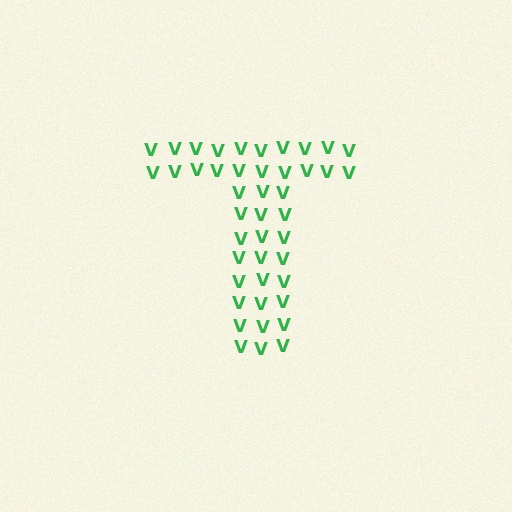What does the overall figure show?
The overall figure shows the letter T.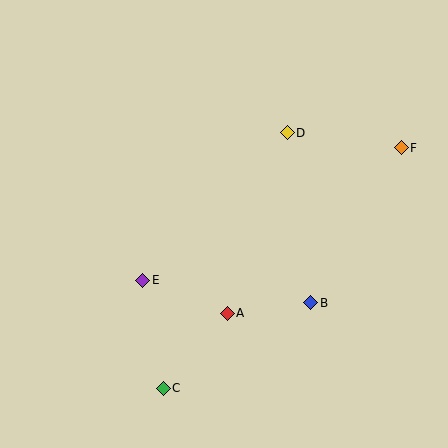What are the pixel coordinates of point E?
Point E is at (143, 280).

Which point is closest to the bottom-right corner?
Point B is closest to the bottom-right corner.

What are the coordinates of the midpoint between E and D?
The midpoint between E and D is at (215, 207).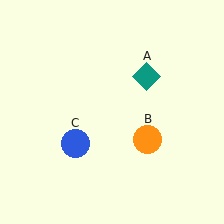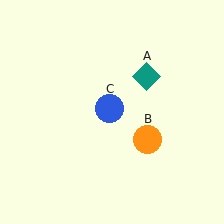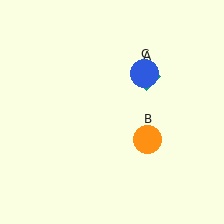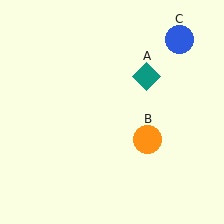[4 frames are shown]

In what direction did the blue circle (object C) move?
The blue circle (object C) moved up and to the right.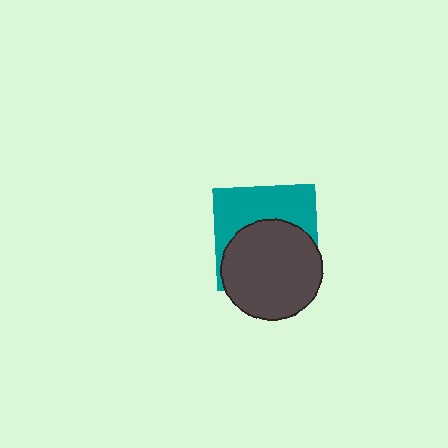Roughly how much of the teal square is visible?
A small part of it is visible (roughly 45%).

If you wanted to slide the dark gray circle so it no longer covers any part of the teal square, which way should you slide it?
Slide it down — that is the most direct way to separate the two shapes.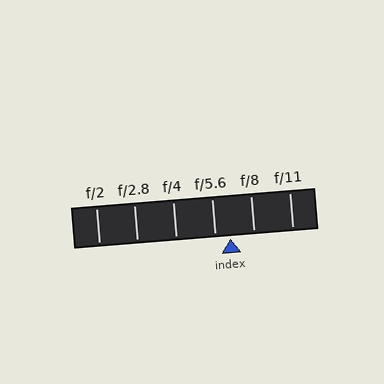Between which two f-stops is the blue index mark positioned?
The index mark is between f/5.6 and f/8.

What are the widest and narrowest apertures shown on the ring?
The widest aperture shown is f/2 and the narrowest is f/11.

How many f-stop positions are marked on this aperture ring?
There are 6 f-stop positions marked.